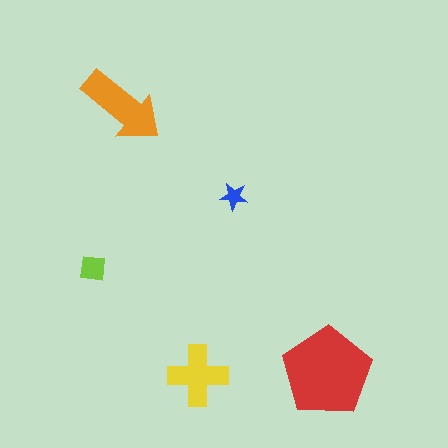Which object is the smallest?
The blue star.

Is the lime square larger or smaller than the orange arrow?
Smaller.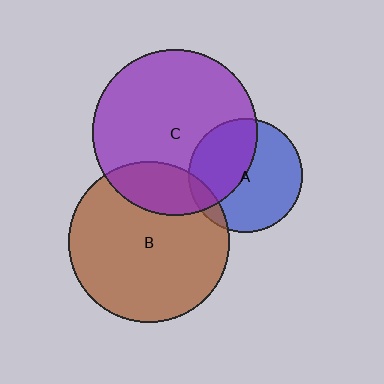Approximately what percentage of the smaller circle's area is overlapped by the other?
Approximately 45%.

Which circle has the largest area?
Circle C (purple).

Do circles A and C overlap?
Yes.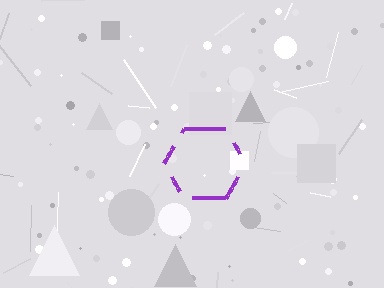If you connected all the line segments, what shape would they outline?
They would outline a hexagon.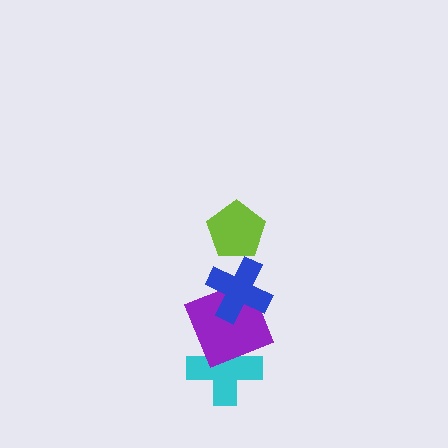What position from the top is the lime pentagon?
The lime pentagon is 1st from the top.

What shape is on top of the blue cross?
The lime pentagon is on top of the blue cross.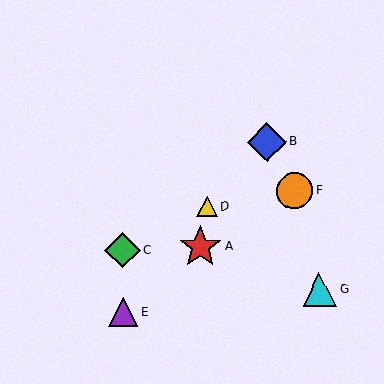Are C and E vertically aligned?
Yes, both are at x≈122.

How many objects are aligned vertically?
2 objects (C, E) are aligned vertically.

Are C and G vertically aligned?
No, C is at x≈122 and G is at x≈319.